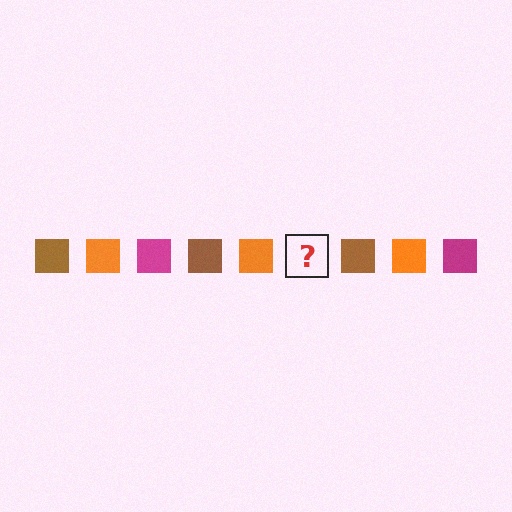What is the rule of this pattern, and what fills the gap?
The rule is that the pattern cycles through brown, orange, magenta squares. The gap should be filled with a magenta square.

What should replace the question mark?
The question mark should be replaced with a magenta square.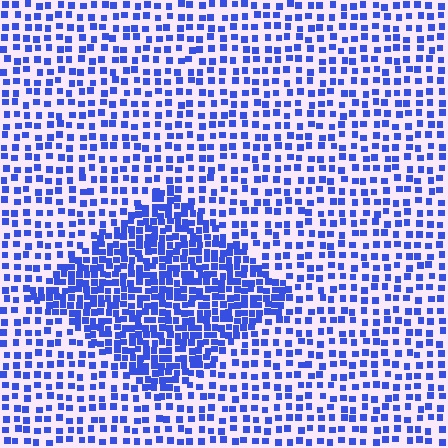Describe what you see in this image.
The image contains small blue elements arranged at two different densities. A diamond-shaped region is visible where the elements are more densely packed than the surrounding area.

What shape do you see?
I see a diamond.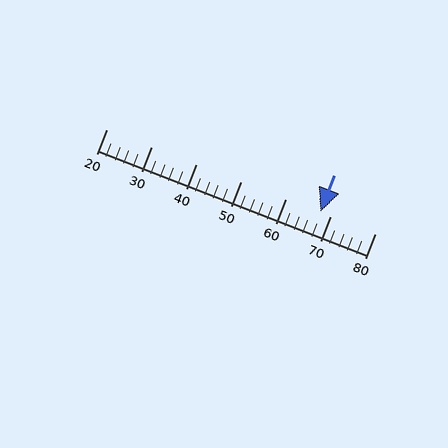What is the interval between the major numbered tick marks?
The major tick marks are spaced 10 units apart.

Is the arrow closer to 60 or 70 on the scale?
The arrow is closer to 70.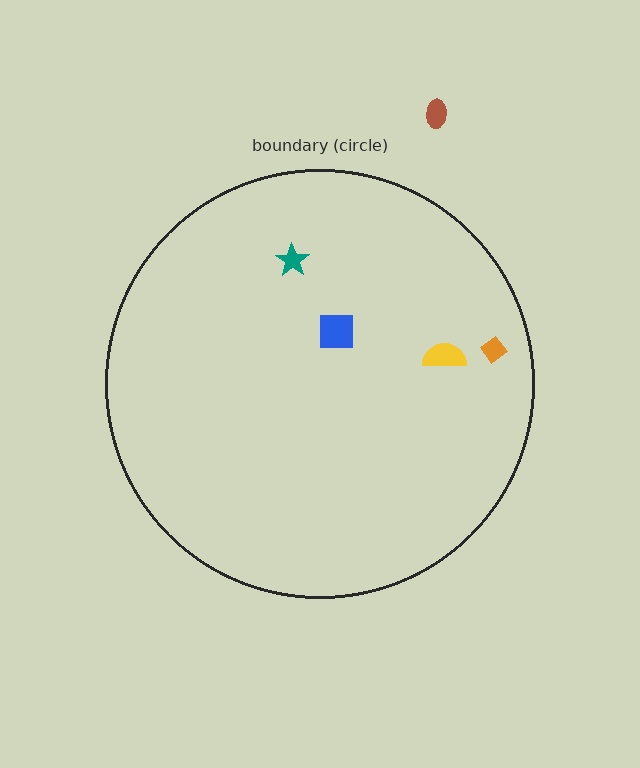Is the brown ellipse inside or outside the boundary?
Outside.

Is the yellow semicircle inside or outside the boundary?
Inside.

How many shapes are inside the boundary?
4 inside, 1 outside.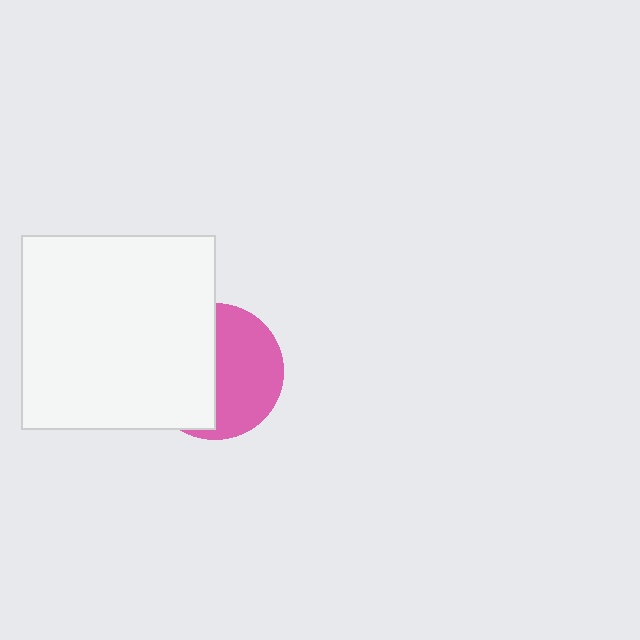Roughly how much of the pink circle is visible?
About half of it is visible (roughly 51%).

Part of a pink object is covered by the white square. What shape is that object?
It is a circle.